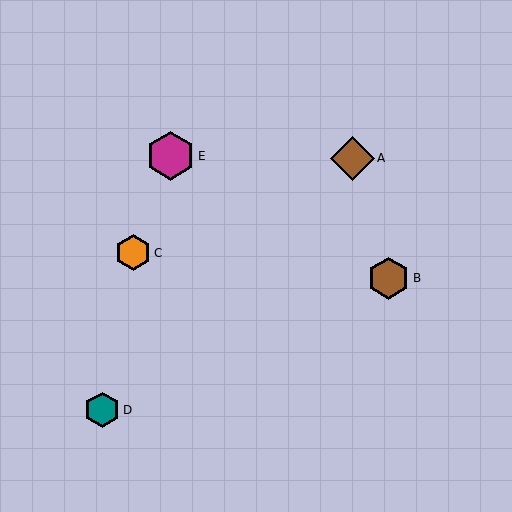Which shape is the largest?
The magenta hexagon (labeled E) is the largest.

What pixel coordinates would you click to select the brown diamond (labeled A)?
Click at (352, 158) to select the brown diamond A.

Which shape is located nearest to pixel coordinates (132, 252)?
The orange hexagon (labeled C) at (133, 253) is nearest to that location.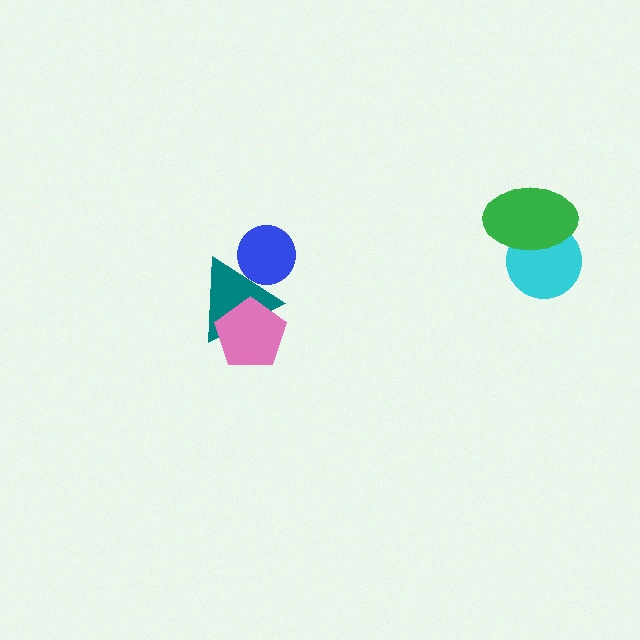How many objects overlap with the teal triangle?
2 objects overlap with the teal triangle.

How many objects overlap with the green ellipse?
1 object overlaps with the green ellipse.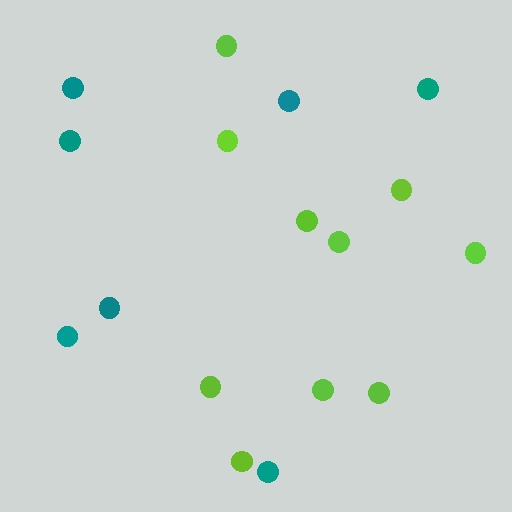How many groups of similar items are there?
There are 2 groups: one group of teal circles (7) and one group of lime circles (10).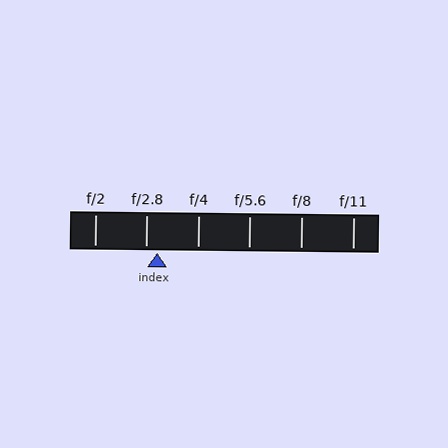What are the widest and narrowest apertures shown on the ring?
The widest aperture shown is f/2 and the narrowest is f/11.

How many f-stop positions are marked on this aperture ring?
There are 6 f-stop positions marked.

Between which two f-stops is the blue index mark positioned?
The index mark is between f/2.8 and f/4.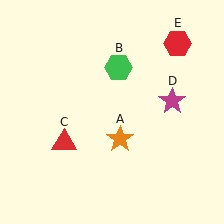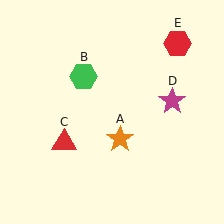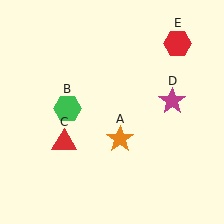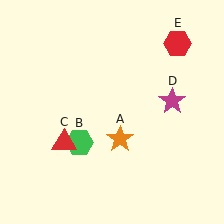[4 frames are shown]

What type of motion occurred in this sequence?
The green hexagon (object B) rotated counterclockwise around the center of the scene.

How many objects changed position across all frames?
1 object changed position: green hexagon (object B).